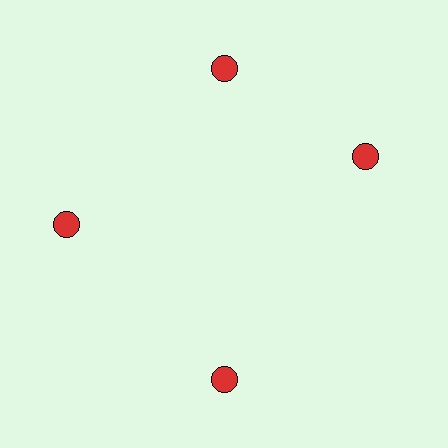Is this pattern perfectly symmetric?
No. The 4 red circles are arranged in a ring, but one element near the 3 o'clock position is rotated out of alignment along the ring, breaking the 4-fold rotational symmetry.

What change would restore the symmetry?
The symmetry would be restored by rotating it back into even spacing with its neighbors so that all 4 circles sit at equal angles and equal distance from the center.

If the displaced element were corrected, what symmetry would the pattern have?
It would have 4-fold rotational symmetry — the pattern would map onto itself every 90 degrees.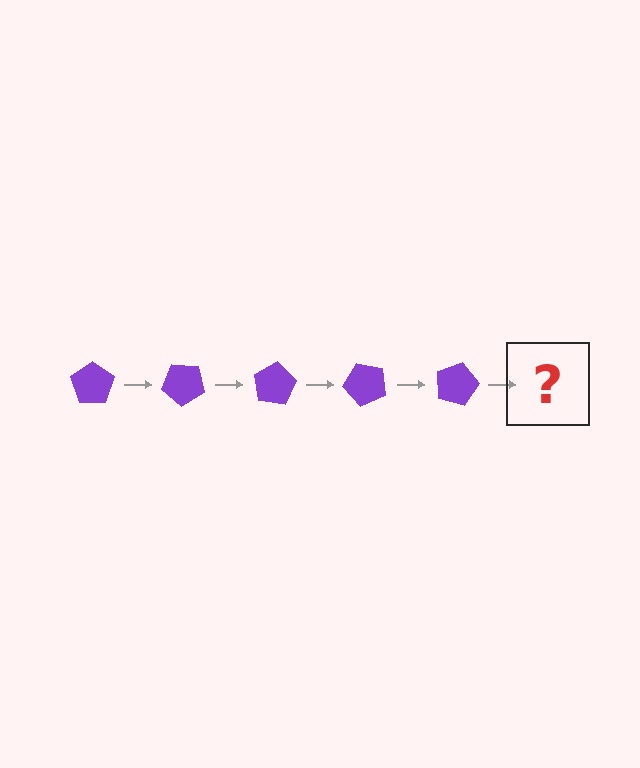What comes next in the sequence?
The next element should be a purple pentagon rotated 200 degrees.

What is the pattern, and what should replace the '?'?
The pattern is that the pentagon rotates 40 degrees each step. The '?' should be a purple pentagon rotated 200 degrees.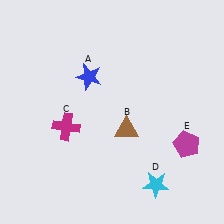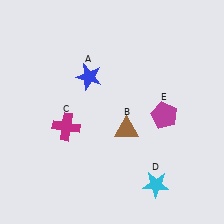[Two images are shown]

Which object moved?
The magenta pentagon (E) moved up.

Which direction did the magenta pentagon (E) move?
The magenta pentagon (E) moved up.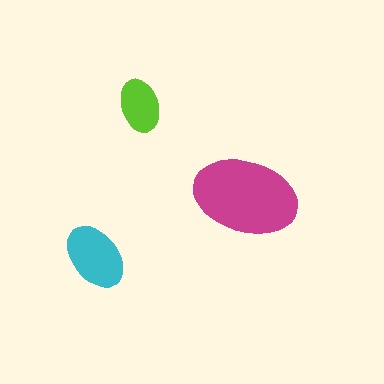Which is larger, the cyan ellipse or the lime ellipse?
The cyan one.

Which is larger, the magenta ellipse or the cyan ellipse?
The magenta one.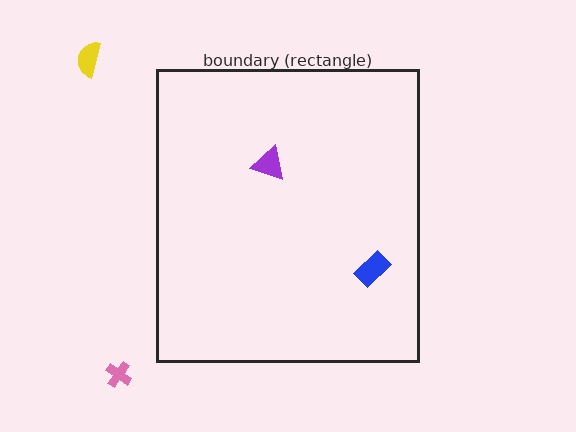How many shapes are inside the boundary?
2 inside, 2 outside.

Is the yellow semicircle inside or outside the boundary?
Outside.